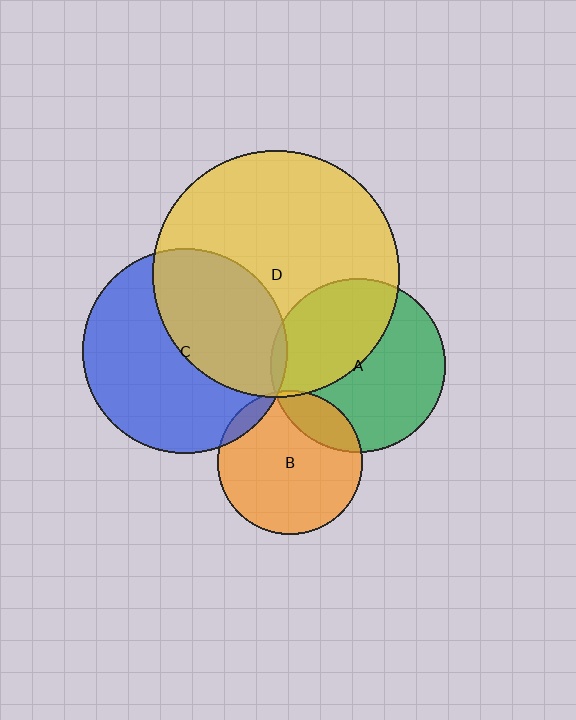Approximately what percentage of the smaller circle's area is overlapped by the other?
Approximately 5%.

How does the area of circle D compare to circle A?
Approximately 2.0 times.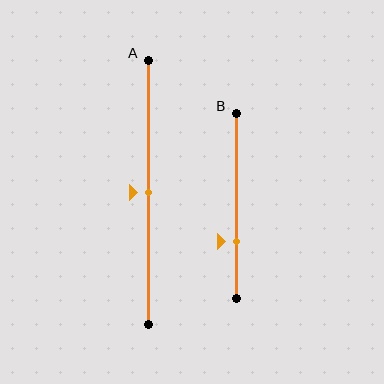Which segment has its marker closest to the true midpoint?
Segment A has its marker closest to the true midpoint.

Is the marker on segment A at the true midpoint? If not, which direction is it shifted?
Yes, the marker on segment A is at the true midpoint.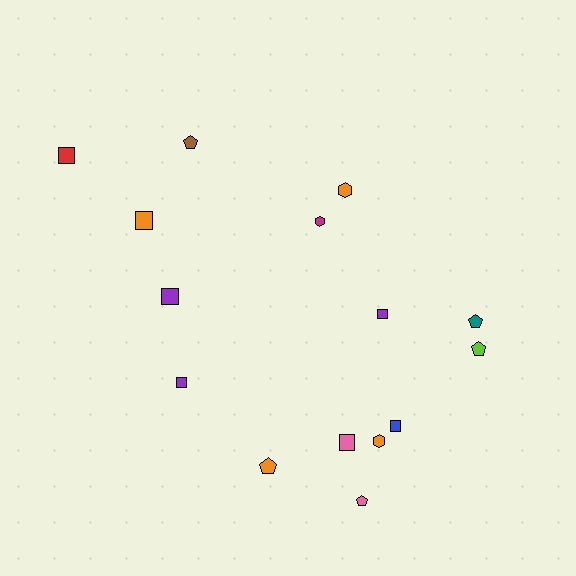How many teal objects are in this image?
There is 1 teal object.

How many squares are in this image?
There are 7 squares.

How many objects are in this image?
There are 15 objects.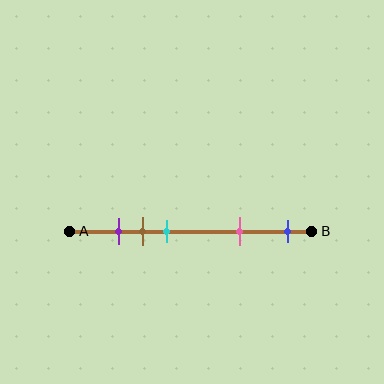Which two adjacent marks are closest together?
The purple and brown marks are the closest adjacent pair.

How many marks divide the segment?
There are 5 marks dividing the segment.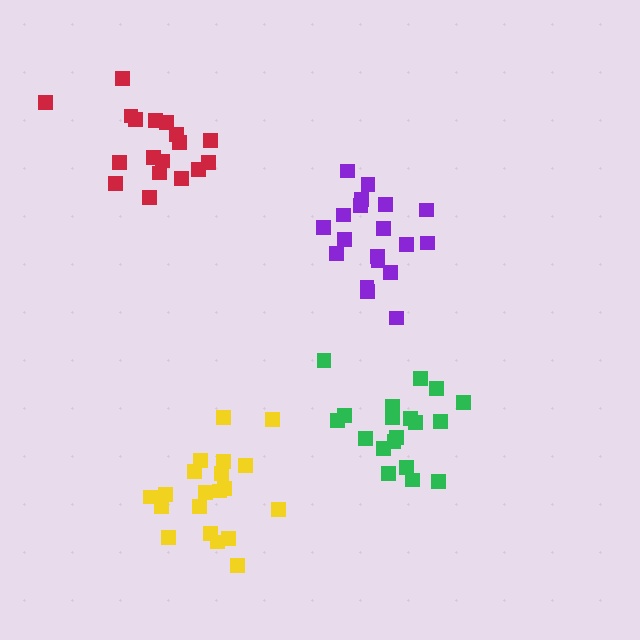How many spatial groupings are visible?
There are 4 spatial groupings.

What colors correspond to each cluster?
The clusters are colored: red, yellow, green, purple.